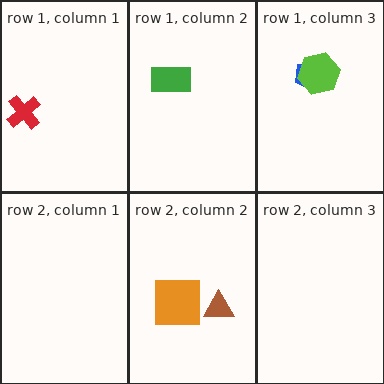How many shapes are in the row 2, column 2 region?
2.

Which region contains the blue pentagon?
The row 1, column 3 region.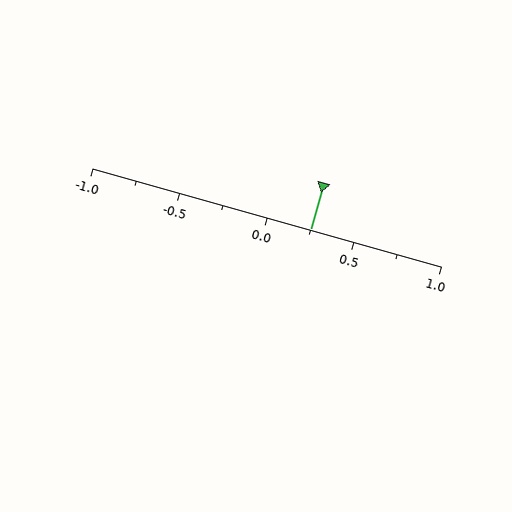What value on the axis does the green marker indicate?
The marker indicates approximately 0.25.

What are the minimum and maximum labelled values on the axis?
The axis runs from -1.0 to 1.0.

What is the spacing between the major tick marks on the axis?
The major ticks are spaced 0.5 apart.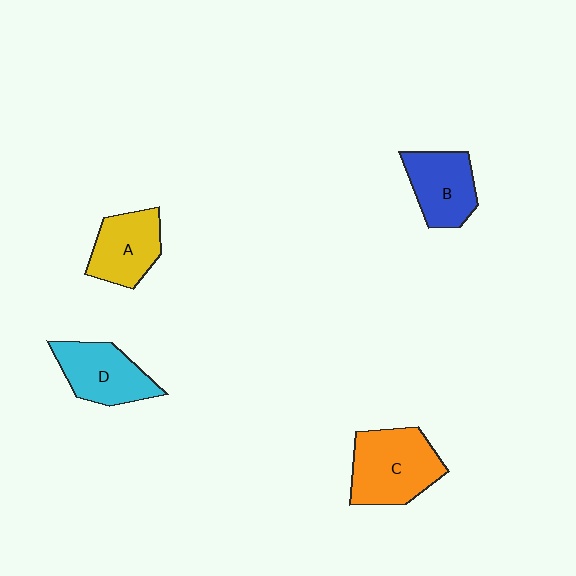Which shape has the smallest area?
Shape A (yellow).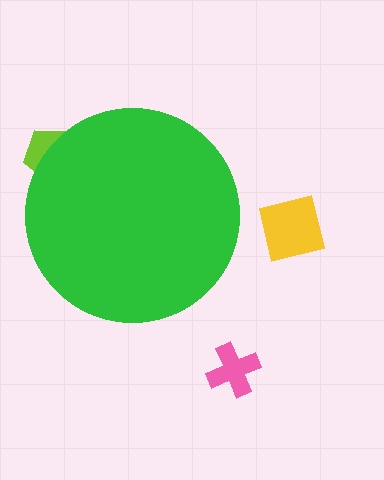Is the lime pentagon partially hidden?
Yes, the lime pentagon is partially hidden behind the green circle.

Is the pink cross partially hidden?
No, the pink cross is fully visible.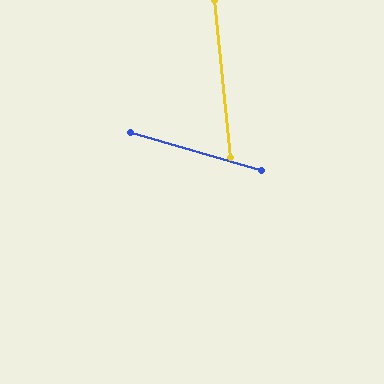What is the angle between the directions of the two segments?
Approximately 68 degrees.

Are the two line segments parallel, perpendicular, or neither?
Neither parallel nor perpendicular — they differ by about 68°.